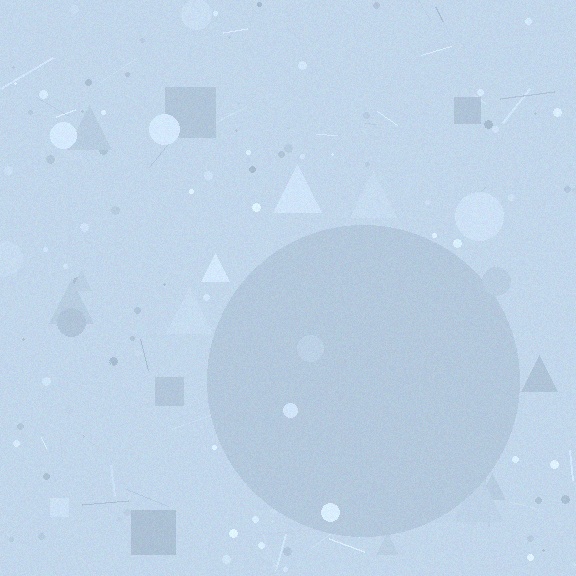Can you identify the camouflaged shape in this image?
The camouflaged shape is a circle.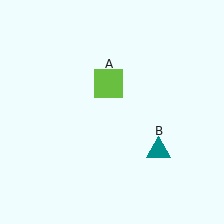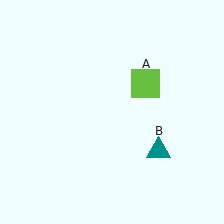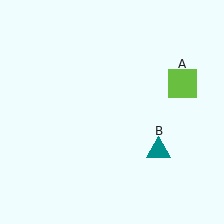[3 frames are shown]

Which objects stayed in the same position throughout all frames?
Teal triangle (object B) remained stationary.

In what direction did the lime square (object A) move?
The lime square (object A) moved right.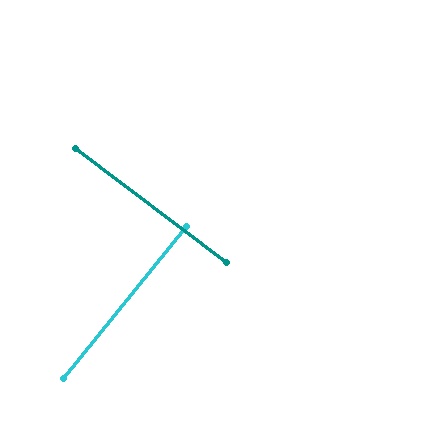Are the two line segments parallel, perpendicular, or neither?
Perpendicular — they meet at approximately 88°.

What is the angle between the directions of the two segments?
Approximately 88 degrees.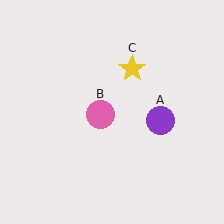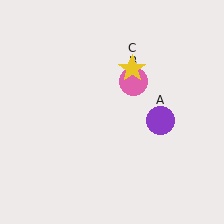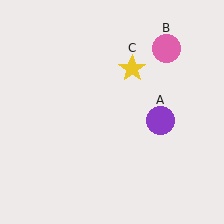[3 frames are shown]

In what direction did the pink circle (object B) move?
The pink circle (object B) moved up and to the right.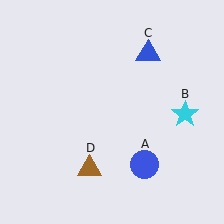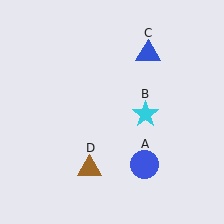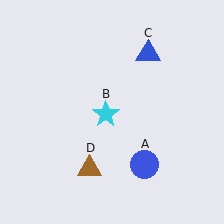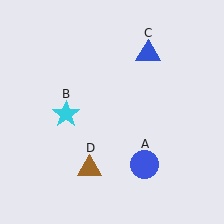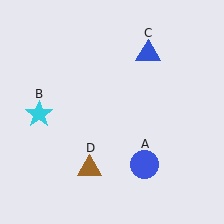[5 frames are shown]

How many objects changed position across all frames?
1 object changed position: cyan star (object B).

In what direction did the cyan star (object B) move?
The cyan star (object B) moved left.